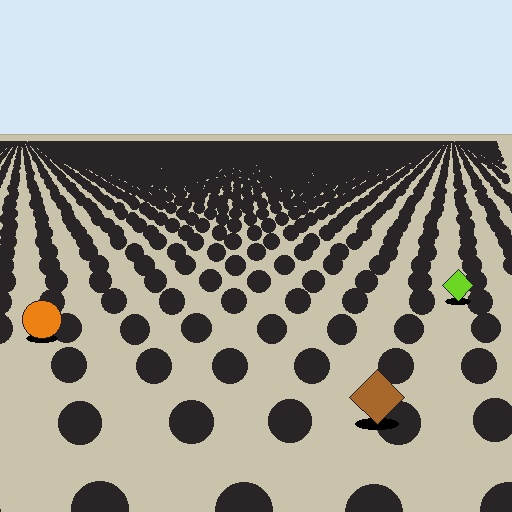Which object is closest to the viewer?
The brown diamond is closest. The texture marks near it are larger and more spread out.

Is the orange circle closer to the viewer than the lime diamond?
Yes. The orange circle is closer — you can tell from the texture gradient: the ground texture is coarser near it.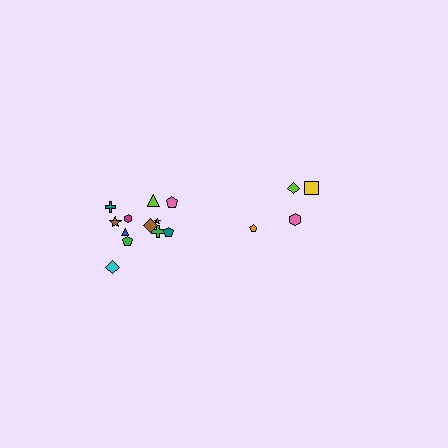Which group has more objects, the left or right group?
The left group.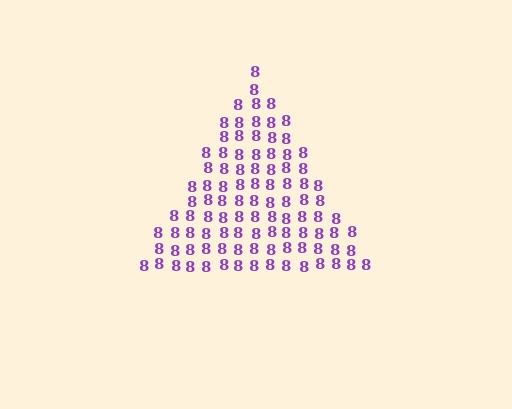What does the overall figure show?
The overall figure shows a triangle.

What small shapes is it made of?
It is made of small digit 8's.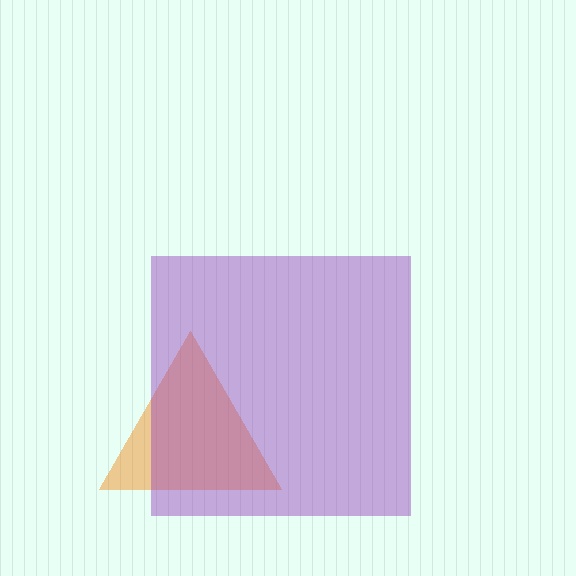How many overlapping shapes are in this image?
There are 2 overlapping shapes in the image.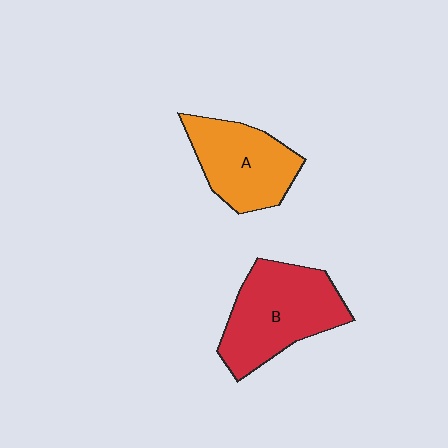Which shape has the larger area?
Shape B (red).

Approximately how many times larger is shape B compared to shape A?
Approximately 1.3 times.